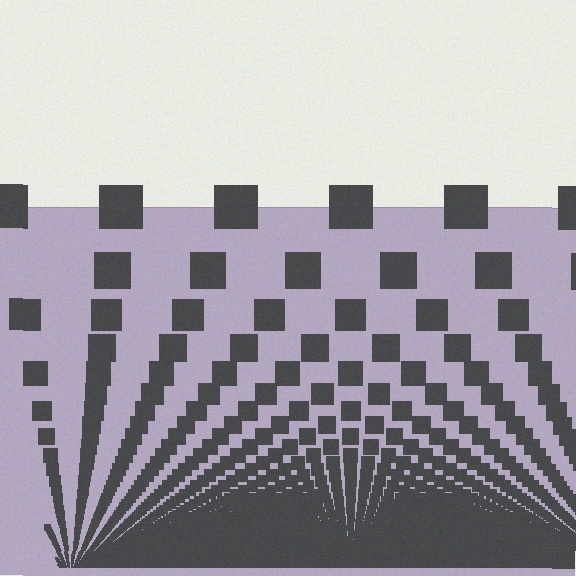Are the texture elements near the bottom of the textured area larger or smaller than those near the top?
Smaller. The gradient is inverted — elements near the bottom are smaller and denser.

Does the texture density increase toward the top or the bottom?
Density increases toward the bottom.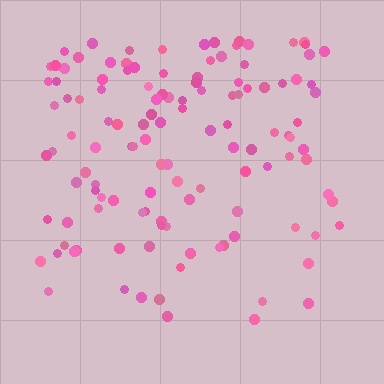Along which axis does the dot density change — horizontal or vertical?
Vertical.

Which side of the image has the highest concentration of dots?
The top.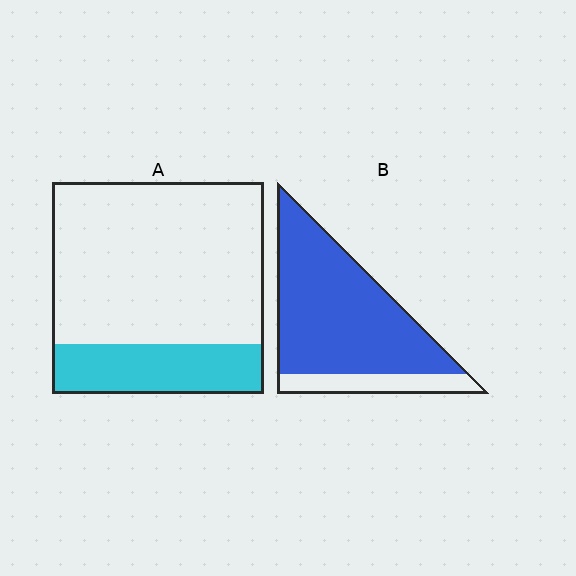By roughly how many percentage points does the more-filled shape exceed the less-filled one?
By roughly 60 percentage points (B over A).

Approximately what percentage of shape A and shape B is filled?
A is approximately 25% and B is approximately 80%.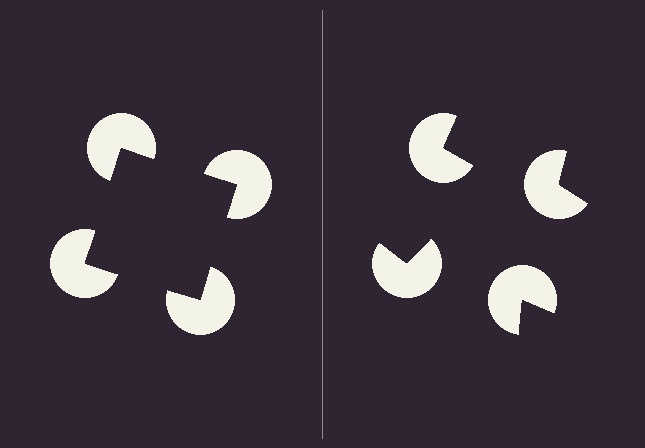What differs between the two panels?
The pac-man discs are positioned identically on both sides; only the wedge orientations differ. On the left they align to a square; on the right they are misaligned.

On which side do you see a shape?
An illusory square appears on the left side. On the right side the wedge cuts are rotated, so no coherent shape forms.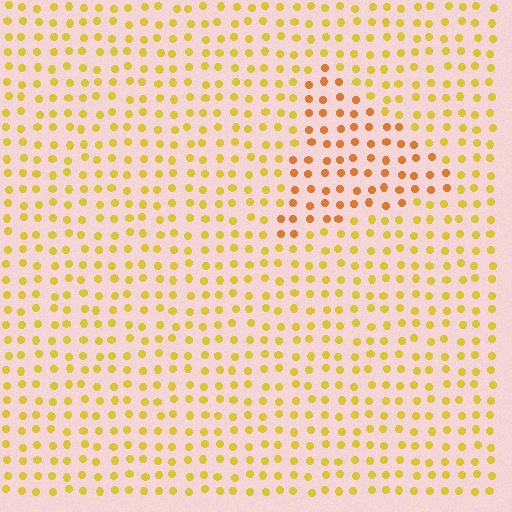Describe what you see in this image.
The image is filled with small yellow elements in a uniform arrangement. A triangle-shaped region is visible where the elements are tinted to a slightly different hue, forming a subtle color boundary.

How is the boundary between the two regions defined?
The boundary is defined purely by a slight shift in hue (about 28 degrees). Spacing, size, and orientation are identical on both sides.